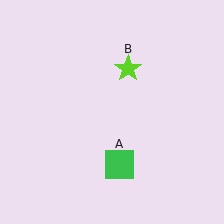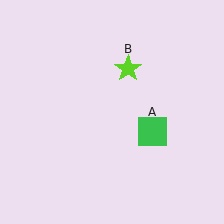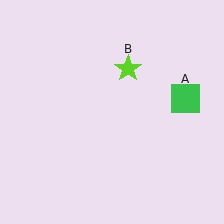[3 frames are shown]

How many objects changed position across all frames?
1 object changed position: green square (object A).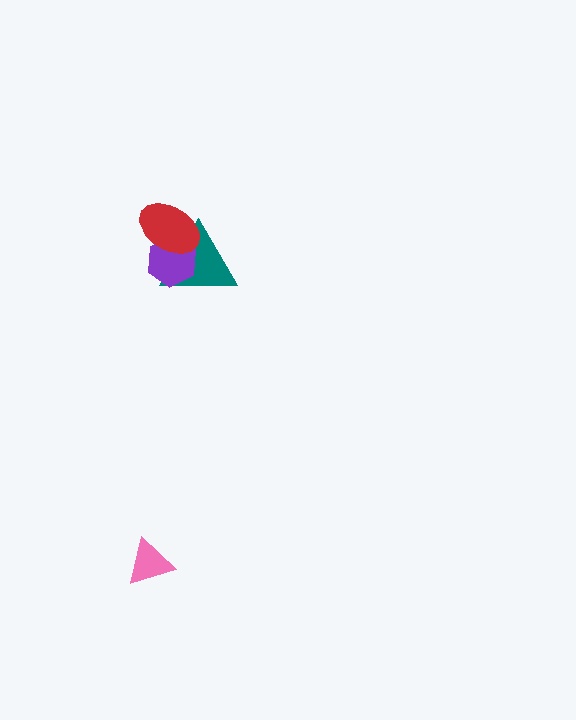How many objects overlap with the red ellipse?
2 objects overlap with the red ellipse.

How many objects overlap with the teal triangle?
2 objects overlap with the teal triangle.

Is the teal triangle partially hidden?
Yes, it is partially covered by another shape.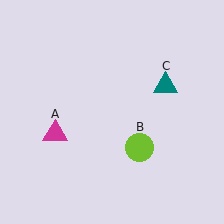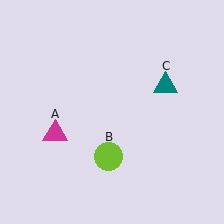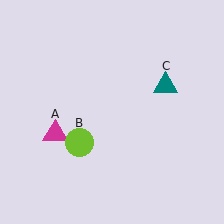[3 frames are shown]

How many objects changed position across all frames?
1 object changed position: lime circle (object B).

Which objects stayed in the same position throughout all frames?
Magenta triangle (object A) and teal triangle (object C) remained stationary.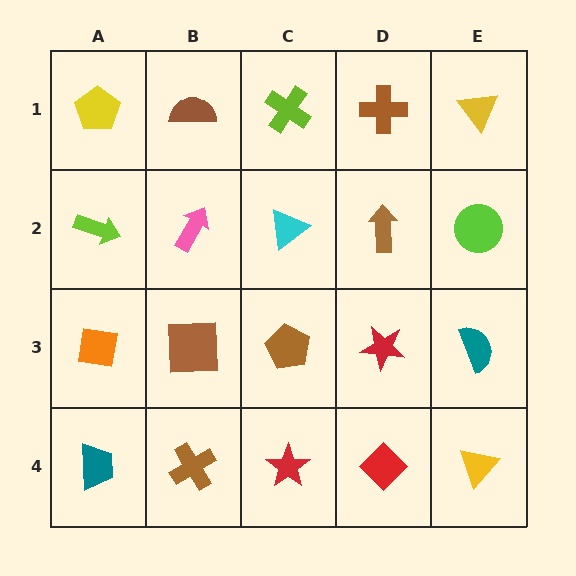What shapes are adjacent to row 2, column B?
A brown semicircle (row 1, column B), a brown square (row 3, column B), a lime arrow (row 2, column A), a cyan triangle (row 2, column C).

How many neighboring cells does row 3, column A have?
3.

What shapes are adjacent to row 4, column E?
A teal semicircle (row 3, column E), a red diamond (row 4, column D).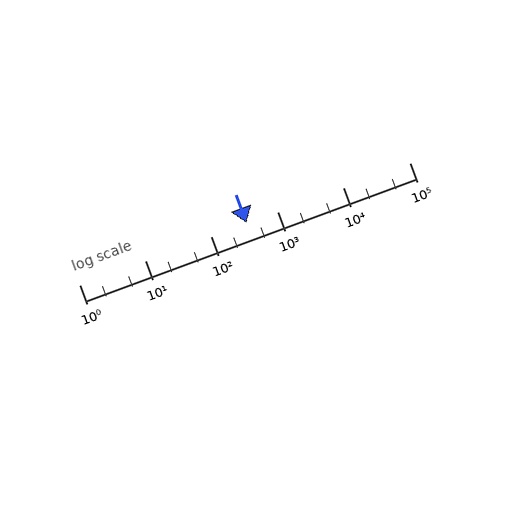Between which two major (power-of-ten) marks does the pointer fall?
The pointer is between 100 and 1000.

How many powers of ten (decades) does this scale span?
The scale spans 5 decades, from 1 to 100000.